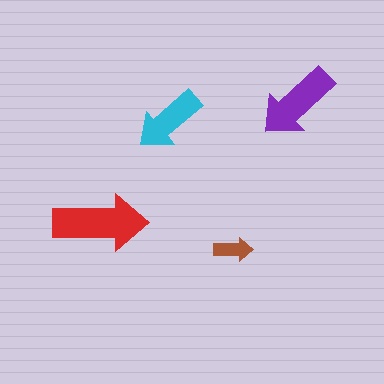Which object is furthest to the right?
The purple arrow is rightmost.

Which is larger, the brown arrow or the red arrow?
The red one.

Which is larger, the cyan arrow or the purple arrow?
The purple one.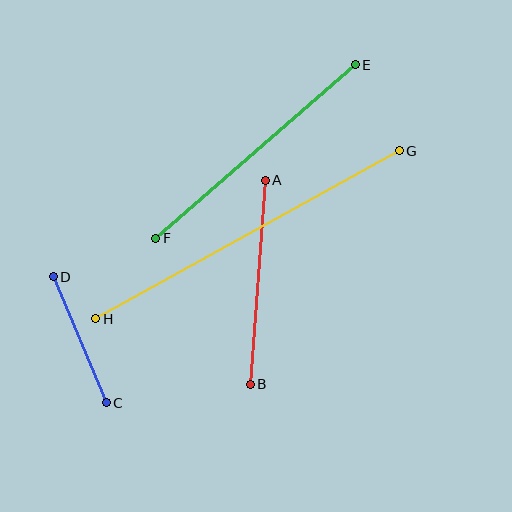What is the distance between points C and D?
The distance is approximately 137 pixels.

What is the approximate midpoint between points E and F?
The midpoint is at approximately (255, 152) pixels.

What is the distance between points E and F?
The distance is approximately 264 pixels.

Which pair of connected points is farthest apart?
Points G and H are farthest apart.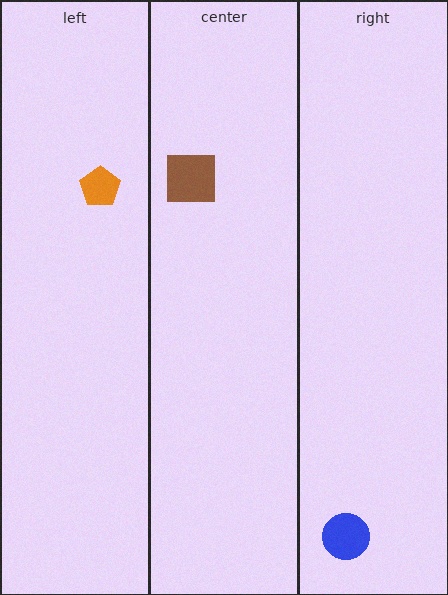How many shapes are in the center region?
1.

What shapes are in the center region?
The brown square.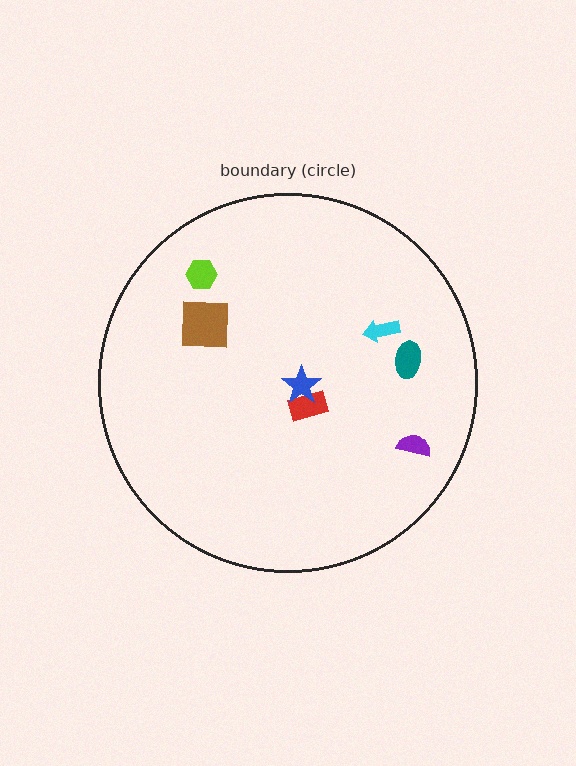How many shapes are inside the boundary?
7 inside, 0 outside.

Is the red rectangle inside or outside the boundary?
Inside.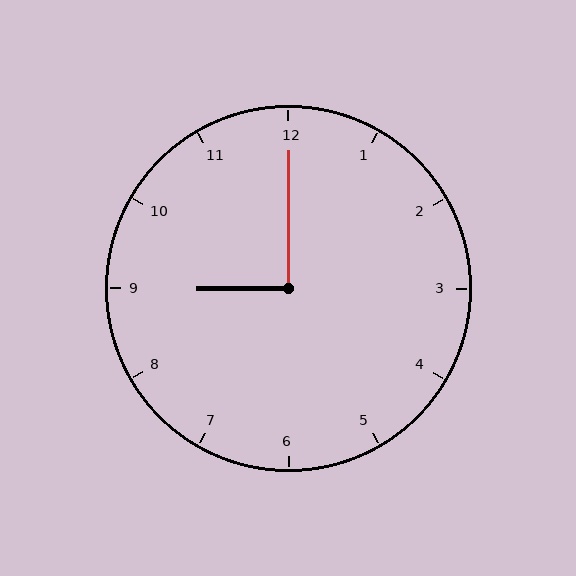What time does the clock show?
9:00.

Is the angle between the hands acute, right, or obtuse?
It is right.